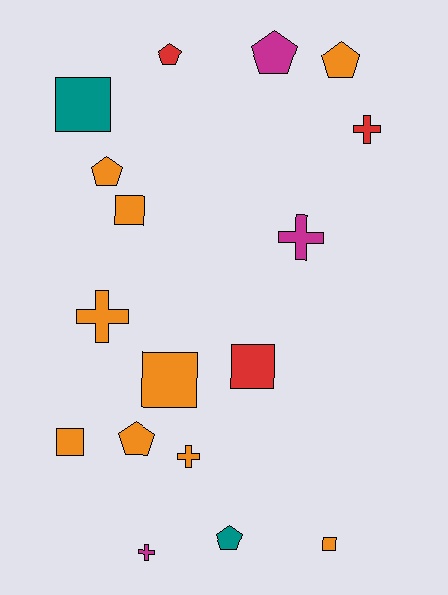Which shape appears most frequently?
Pentagon, with 6 objects.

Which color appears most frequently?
Orange, with 9 objects.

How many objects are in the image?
There are 17 objects.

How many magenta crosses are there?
There are 2 magenta crosses.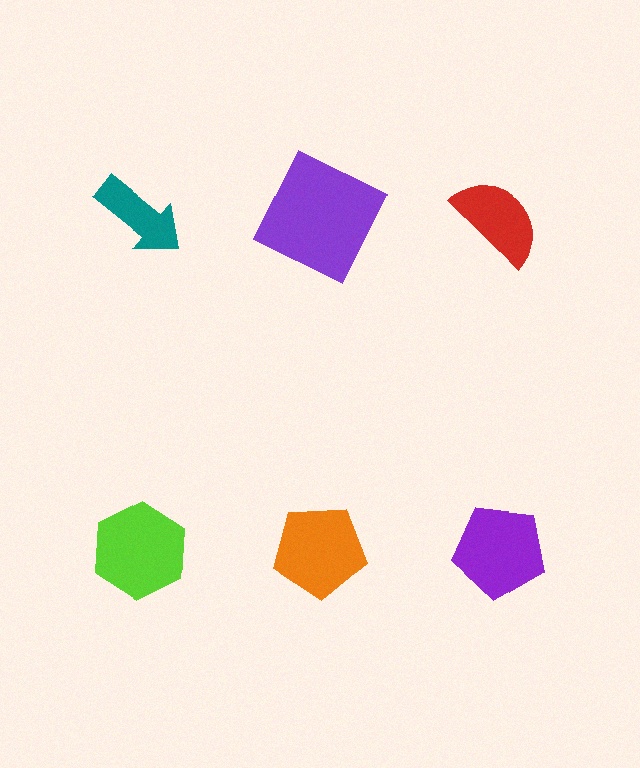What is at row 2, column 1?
A lime hexagon.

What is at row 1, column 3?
A red semicircle.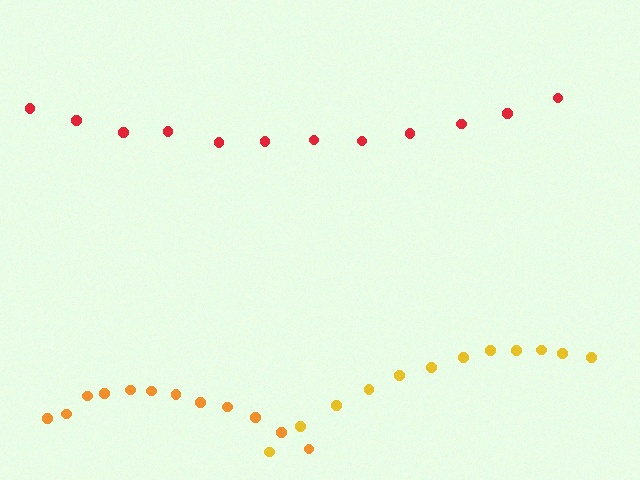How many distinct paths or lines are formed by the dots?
There are 3 distinct paths.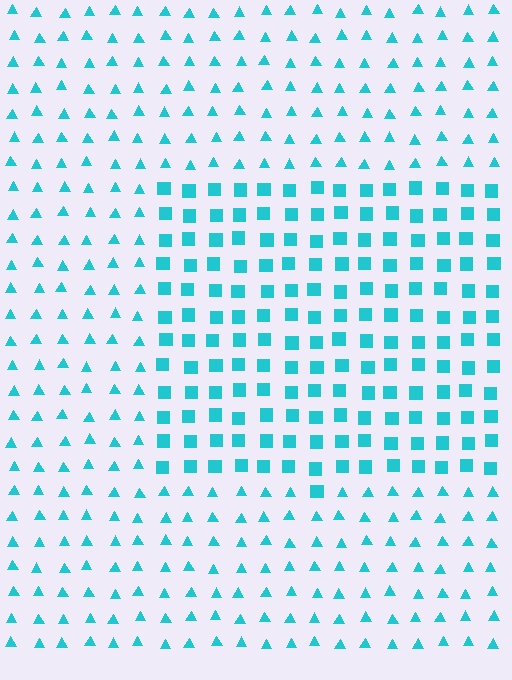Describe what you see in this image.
The image is filled with small cyan elements arranged in a uniform grid. A rectangle-shaped region contains squares, while the surrounding area contains triangles. The boundary is defined purely by the change in element shape.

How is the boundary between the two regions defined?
The boundary is defined by a change in element shape: squares inside vs. triangles outside. All elements share the same color and spacing.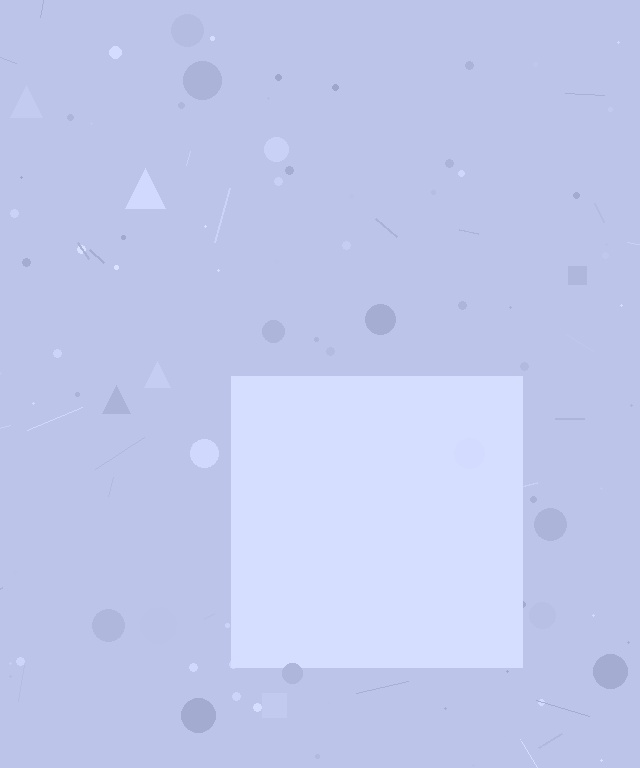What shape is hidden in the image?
A square is hidden in the image.